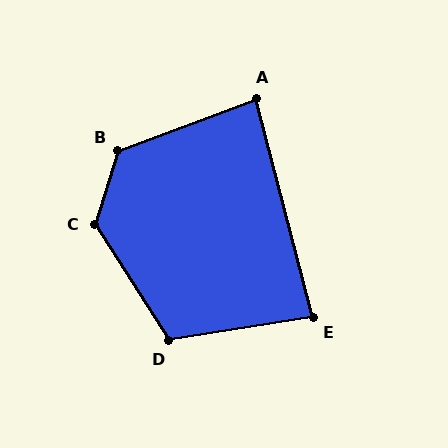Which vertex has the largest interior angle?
C, at approximately 131 degrees.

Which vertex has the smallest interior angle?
A, at approximately 84 degrees.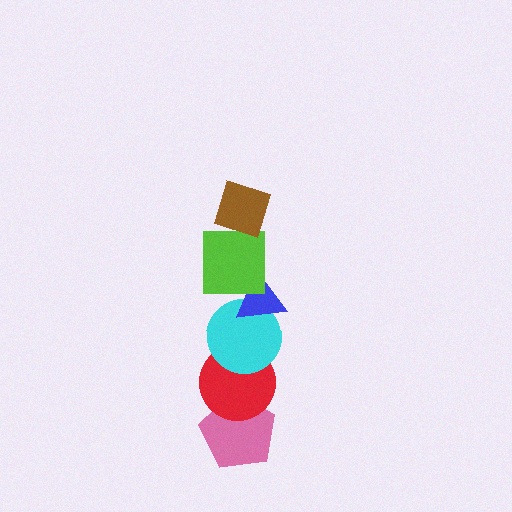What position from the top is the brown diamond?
The brown diamond is 1st from the top.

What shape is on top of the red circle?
The cyan circle is on top of the red circle.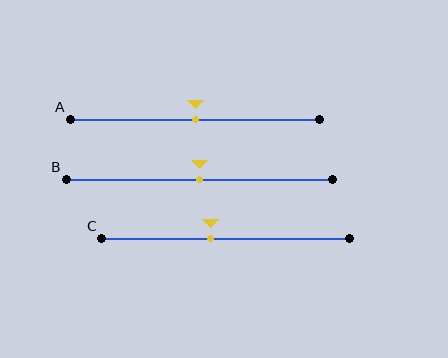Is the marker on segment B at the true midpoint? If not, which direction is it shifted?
Yes, the marker on segment B is at the true midpoint.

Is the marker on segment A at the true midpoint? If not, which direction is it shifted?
Yes, the marker on segment A is at the true midpoint.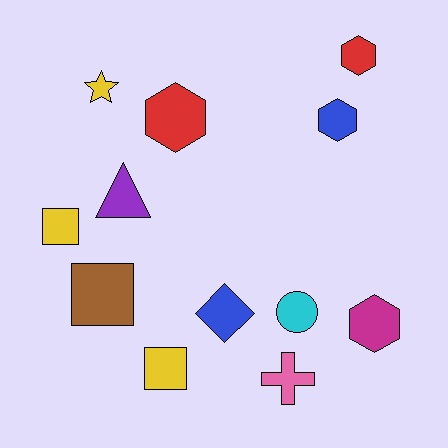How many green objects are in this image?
There are no green objects.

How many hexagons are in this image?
There are 4 hexagons.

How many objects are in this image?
There are 12 objects.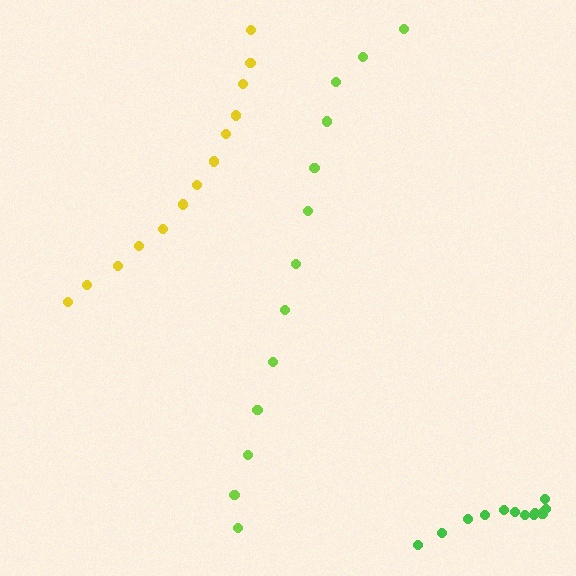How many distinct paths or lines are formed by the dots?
There are 3 distinct paths.